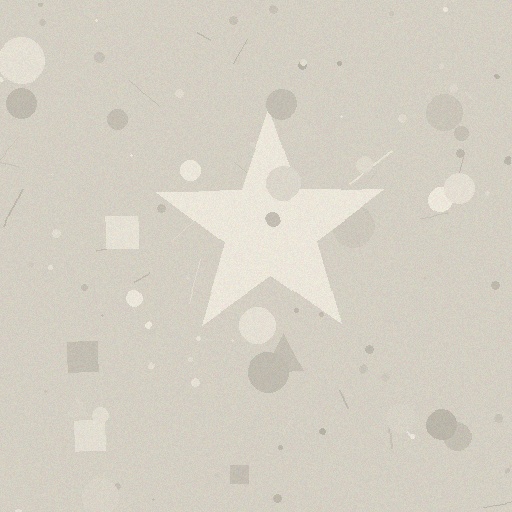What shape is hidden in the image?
A star is hidden in the image.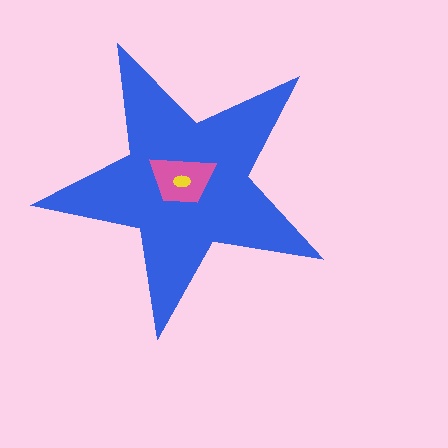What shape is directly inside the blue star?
The pink trapezoid.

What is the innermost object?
The yellow ellipse.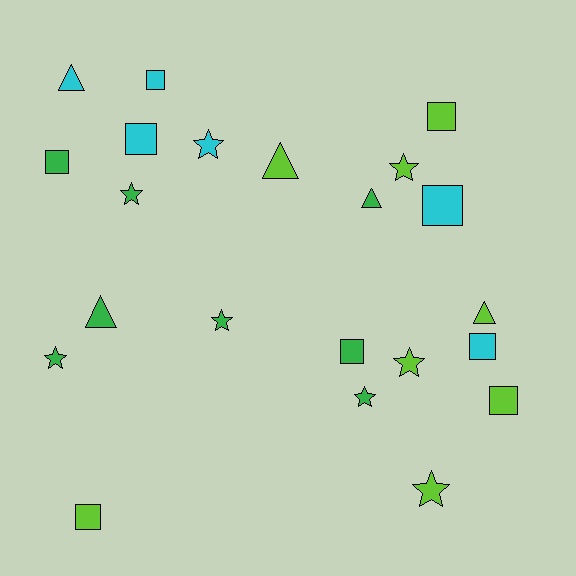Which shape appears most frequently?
Square, with 9 objects.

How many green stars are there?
There are 4 green stars.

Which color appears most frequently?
Lime, with 8 objects.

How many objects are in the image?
There are 22 objects.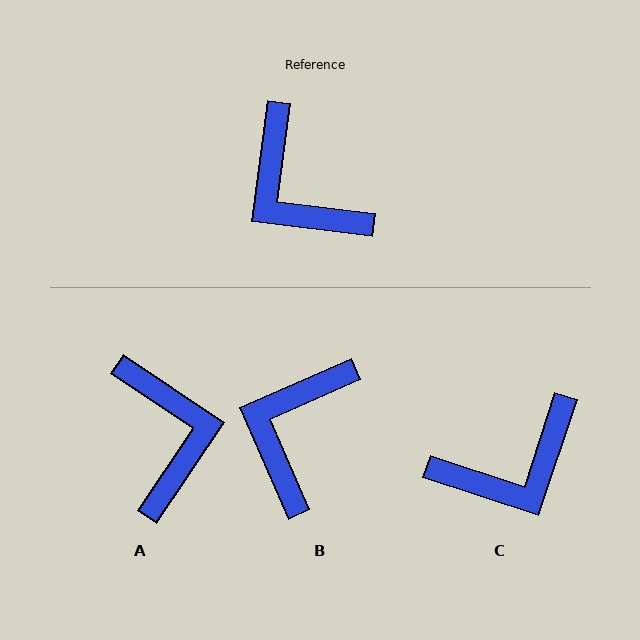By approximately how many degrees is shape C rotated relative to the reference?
Approximately 79 degrees counter-clockwise.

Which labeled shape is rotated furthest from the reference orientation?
A, about 153 degrees away.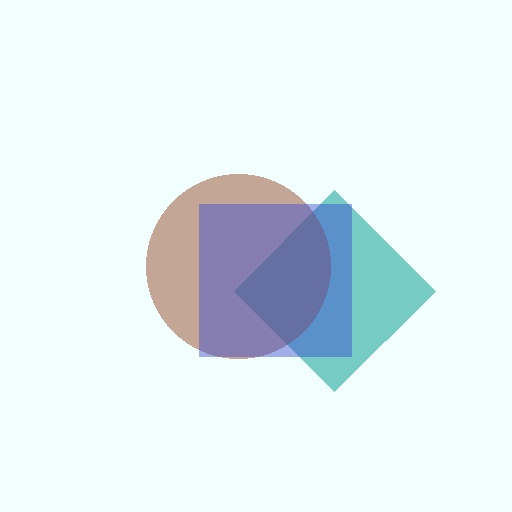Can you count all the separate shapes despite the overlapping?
Yes, there are 3 separate shapes.